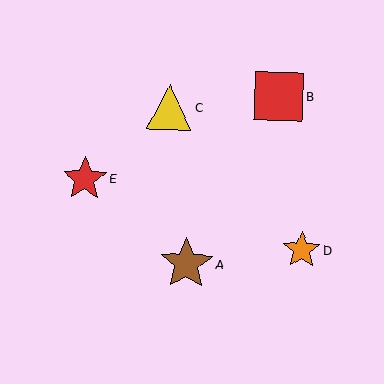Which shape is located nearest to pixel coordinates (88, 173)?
The red star (labeled E) at (85, 179) is nearest to that location.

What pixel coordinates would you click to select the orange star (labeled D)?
Click at (301, 250) to select the orange star D.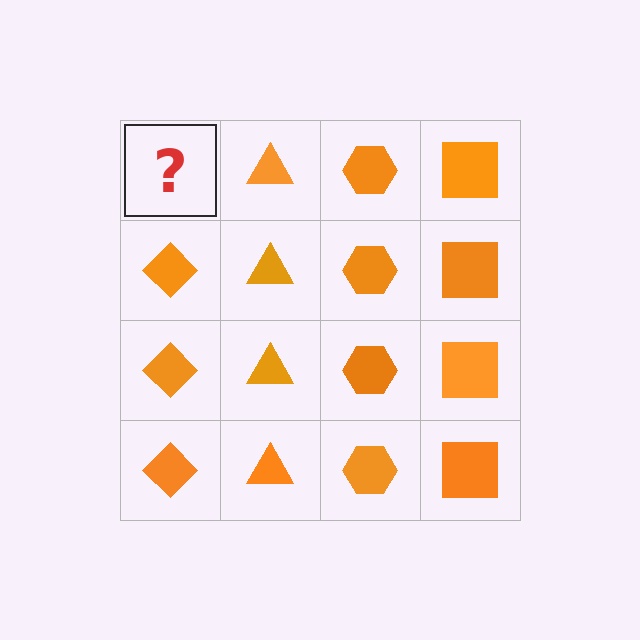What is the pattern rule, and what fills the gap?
The rule is that each column has a consistent shape. The gap should be filled with an orange diamond.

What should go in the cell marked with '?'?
The missing cell should contain an orange diamond.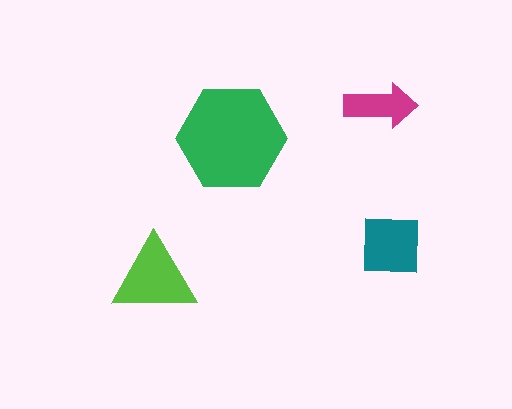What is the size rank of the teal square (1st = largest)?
3rd.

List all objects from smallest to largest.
The magenta arrow, the teal square, the lime triangle, the green hexagon.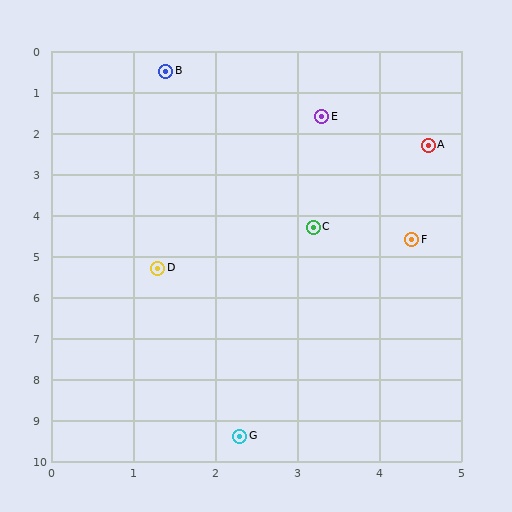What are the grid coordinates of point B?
Point B is at approximately (1.4, 0.5).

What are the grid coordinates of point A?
Point A is at approximately (4.6, 2.3).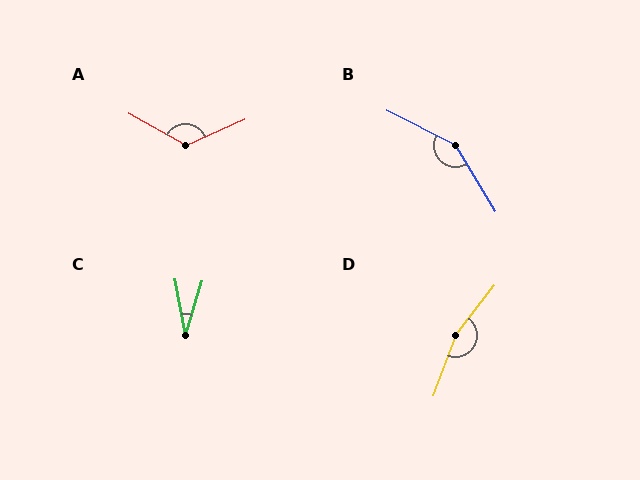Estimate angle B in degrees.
Approximately 148 degrees.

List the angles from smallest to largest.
C (27°), A (127°), B (148°), D (163°).